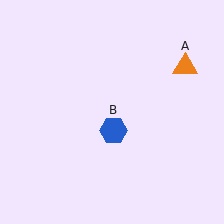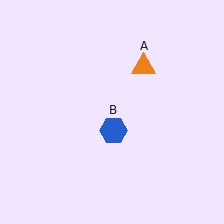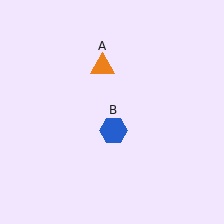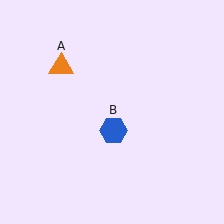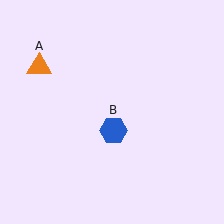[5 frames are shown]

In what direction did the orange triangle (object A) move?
The orange triangle (object A) moved left.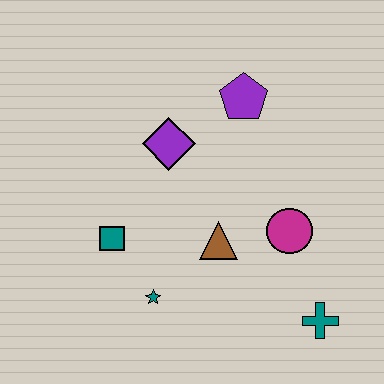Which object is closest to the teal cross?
The magenta circle is closest to the teal cross.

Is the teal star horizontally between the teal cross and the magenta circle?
No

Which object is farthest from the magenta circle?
The teal square is farthest from the magenta circle.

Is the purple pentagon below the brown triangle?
No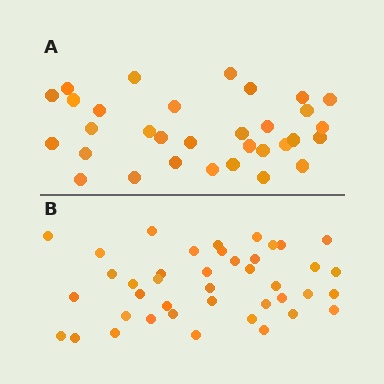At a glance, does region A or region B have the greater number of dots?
Region B (the bottom region) has more dots.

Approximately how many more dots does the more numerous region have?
Region B has roughly 8 or so more dots than region A.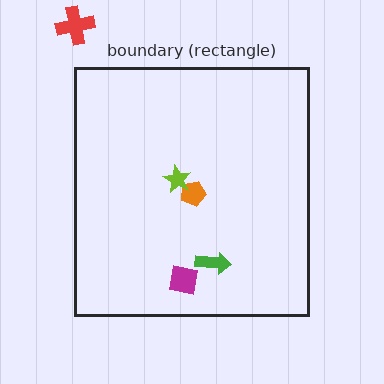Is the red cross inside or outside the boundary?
Outside.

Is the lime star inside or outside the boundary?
Inside.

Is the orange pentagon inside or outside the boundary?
Inside.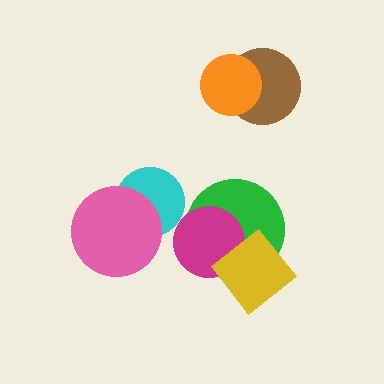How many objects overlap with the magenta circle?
2 objects overlap with the magenta circle.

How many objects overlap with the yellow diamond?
2 objects overlap with the yellow diamond.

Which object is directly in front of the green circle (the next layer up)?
The magenta circle is directly in front of the green circle.